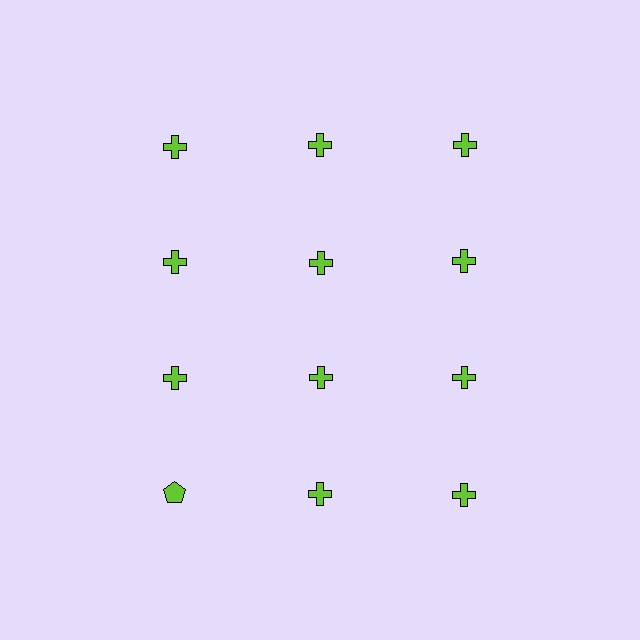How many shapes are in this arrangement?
There are 12 shapes arranged in a grid pattern.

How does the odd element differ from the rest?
It has a different shape: pentagon instead of cross.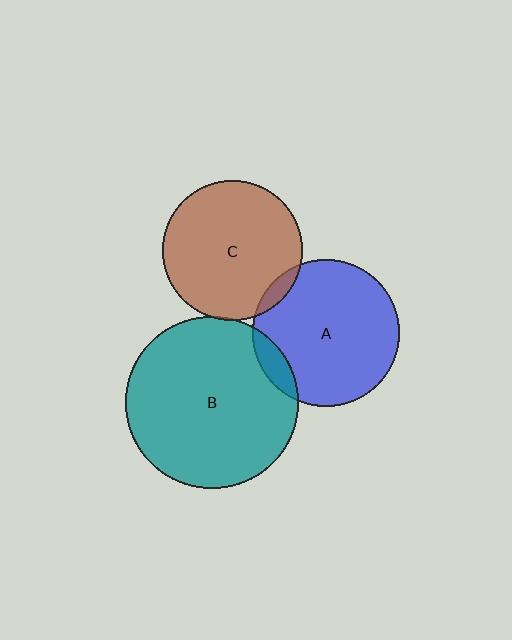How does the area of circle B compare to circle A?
Approximately 1.4 times.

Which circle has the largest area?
Circle B (teal).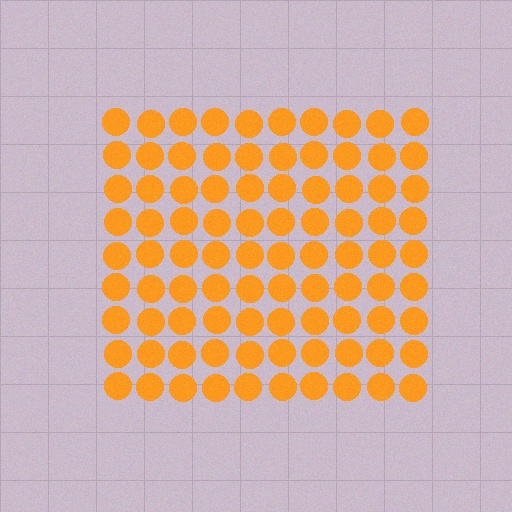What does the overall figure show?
The overall figure shows a square.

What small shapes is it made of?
It is made of small circles.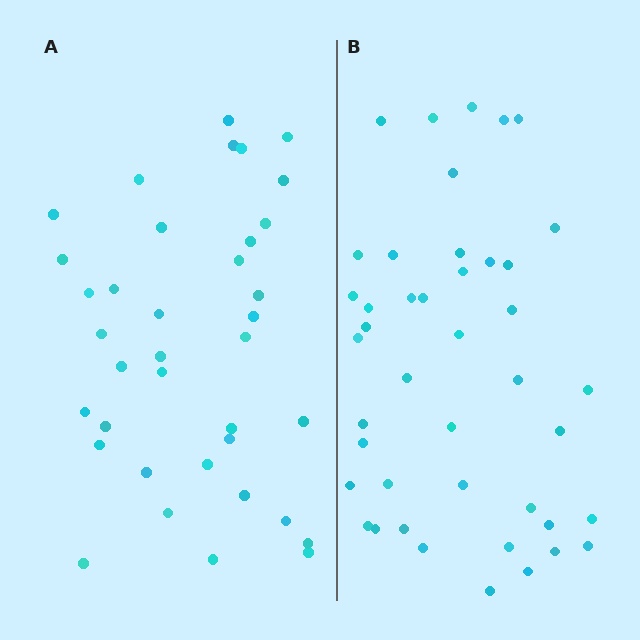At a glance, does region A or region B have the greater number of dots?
Region B (the right region) has more dots.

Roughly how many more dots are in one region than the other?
Region B has about 6 more dots than region A.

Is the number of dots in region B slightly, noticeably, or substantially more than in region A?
Region B has only slightly more — the two regions are fairly close. The ratio is roughly 1.2 to 1.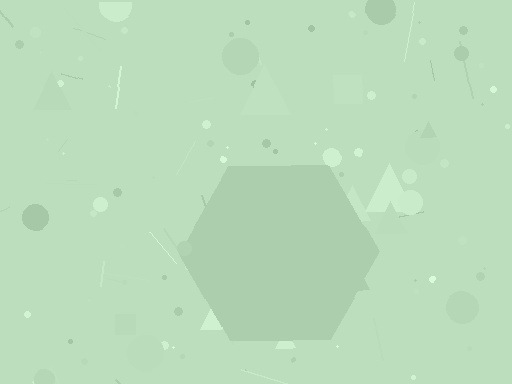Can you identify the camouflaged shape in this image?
The camouflaged shape is a hexagon.